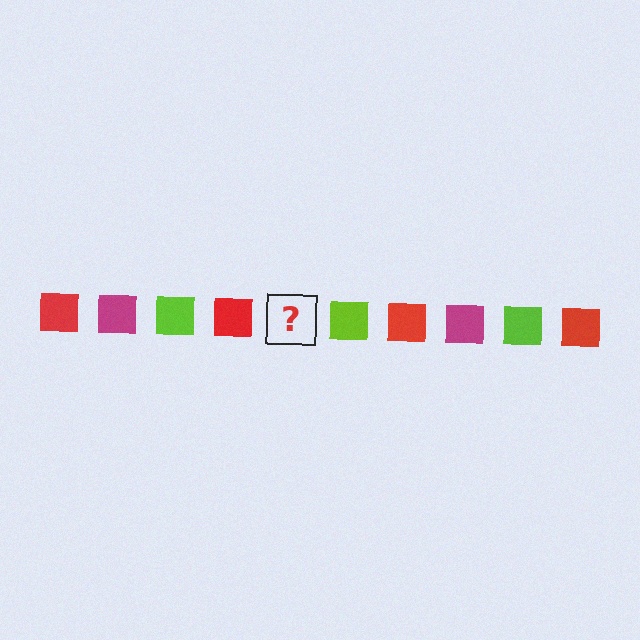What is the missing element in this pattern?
The missing element is a magenta square.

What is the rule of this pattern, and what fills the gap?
The rule is that the pattern cycles through red, magenta, lime squares. The gap should be filled with a magenta square.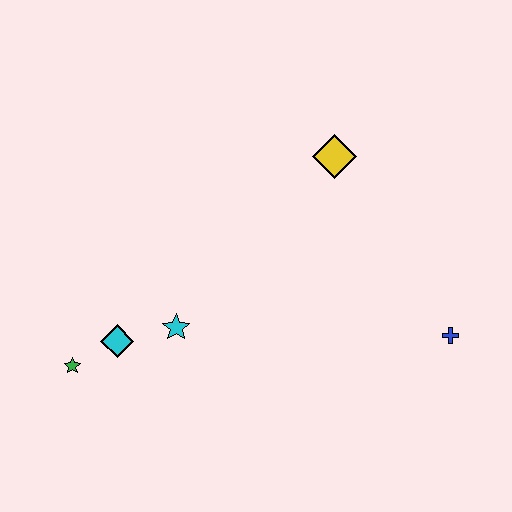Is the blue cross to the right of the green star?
Yes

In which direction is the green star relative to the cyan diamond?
The green star is to the left of the cyan diamond.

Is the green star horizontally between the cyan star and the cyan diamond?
No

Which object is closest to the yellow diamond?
The blue cross is closest to the yellow diamond.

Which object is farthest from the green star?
The blue cross is farthest from the green star.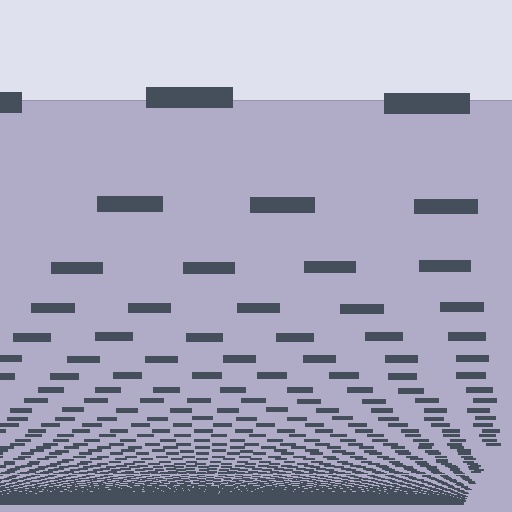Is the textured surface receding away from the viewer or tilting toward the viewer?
The surface appears to tilt toward the viewer. Texture elements get larger and sparser toward the top.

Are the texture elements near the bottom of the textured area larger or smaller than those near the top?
Smaller. The gradient is inverted — elements near the bottom are smaller and denser.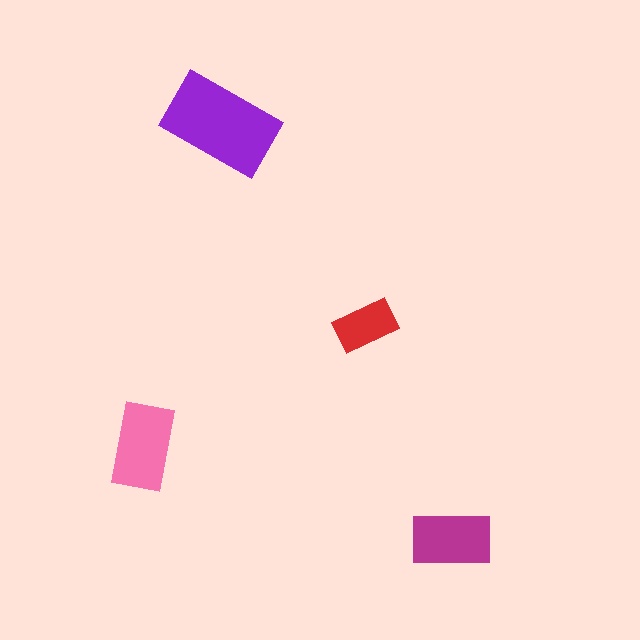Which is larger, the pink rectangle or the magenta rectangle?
The pink one.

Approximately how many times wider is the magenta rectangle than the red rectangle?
About 1.5 times wider.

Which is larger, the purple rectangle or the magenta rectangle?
The purple one.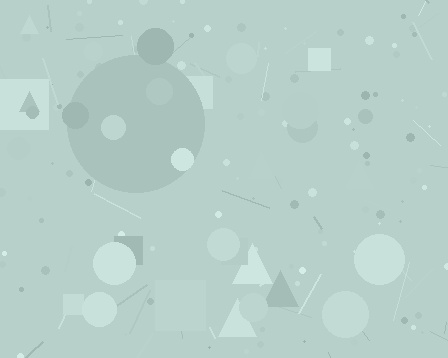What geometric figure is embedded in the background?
A circle is embedded in the background.